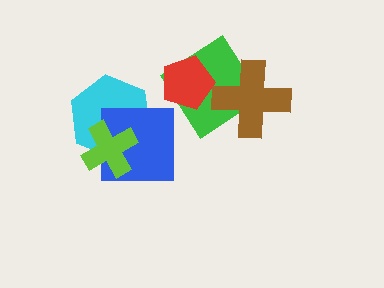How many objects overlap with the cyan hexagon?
2 objects overlap with the cyan hexagon.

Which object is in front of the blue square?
The lime cross is in front of the blue square.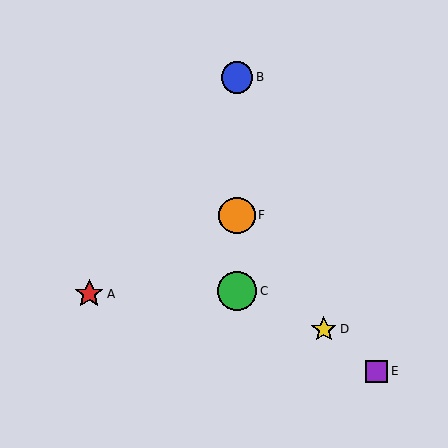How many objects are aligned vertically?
3 objects (B, C, F) are aligned vertically.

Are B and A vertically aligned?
No, B is at x≈237 and A is at x≈89.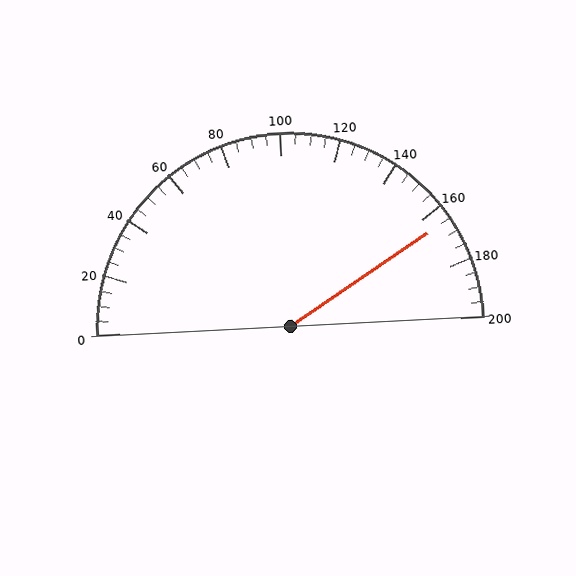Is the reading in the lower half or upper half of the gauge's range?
The reading is in the upper half of the range (0 to 200).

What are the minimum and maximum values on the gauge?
The gauge ranges from 0 to 200.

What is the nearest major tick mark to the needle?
The nearest major tick mark is 160.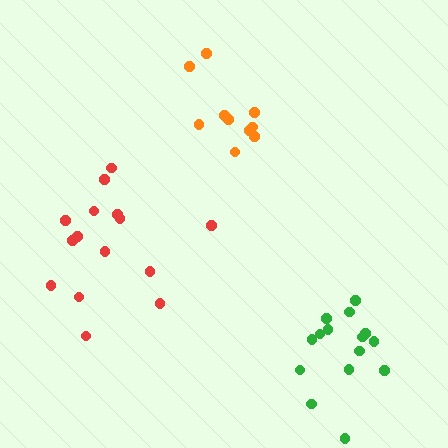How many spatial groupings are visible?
There are 3 spatial groupings.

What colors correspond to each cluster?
The clusters are colored: orange, green, red.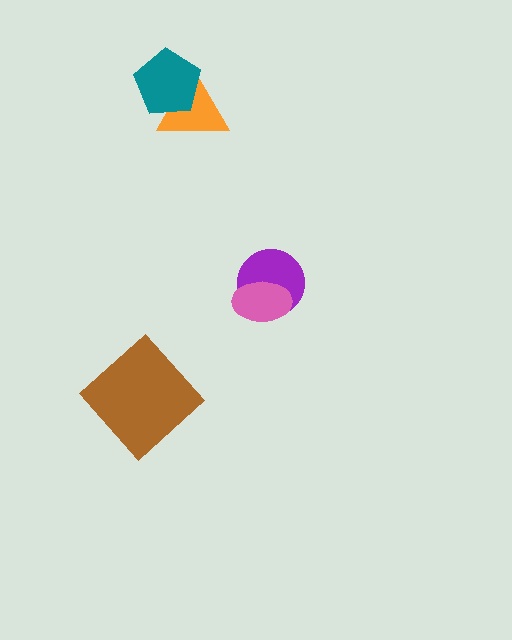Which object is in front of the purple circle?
The pink ellipse is in front of the purple circle.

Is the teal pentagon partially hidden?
No, no other shape covers it.